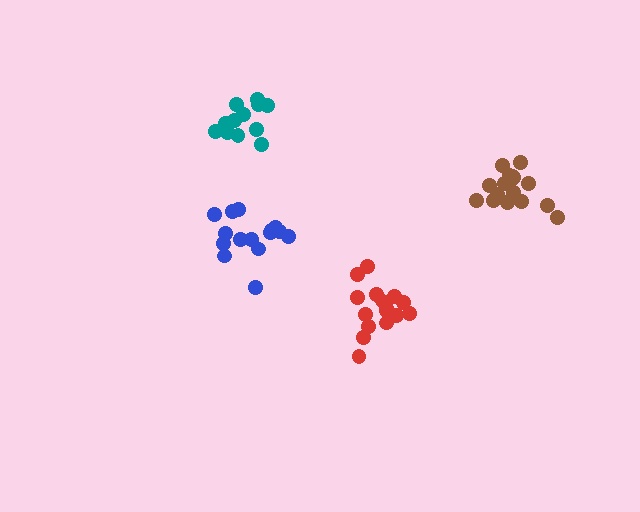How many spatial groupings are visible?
There are 4 spatial groupings.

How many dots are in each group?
Group 1: 12 dots, Group 2: 15 dots, Group 3: 16 dots, Group 4: 17 dots (60 total).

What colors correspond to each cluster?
The clusters are colored: teal, blue, red, brown.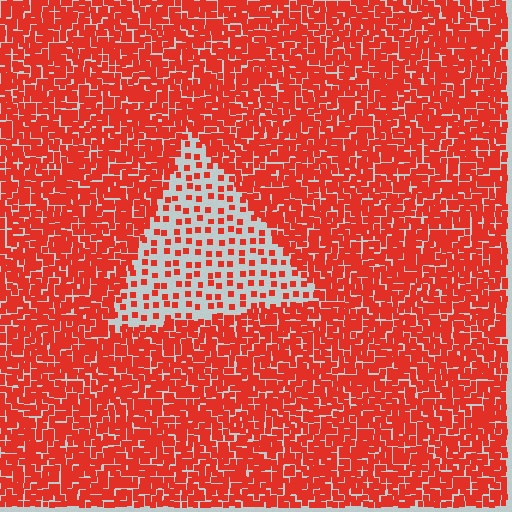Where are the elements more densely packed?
The elements are more densely packed outside the triangle boundary.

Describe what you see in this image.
The image contains small red elements arranged at two different densities. A triangle-shaped region is visible where the elements are less densely packed than the surrounding area.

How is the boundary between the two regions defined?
The boundary is defined by a change in element density (approximately 3.2x ratio). All elements are the same color, size, and shape.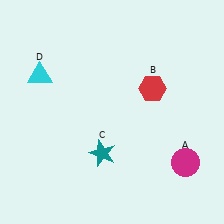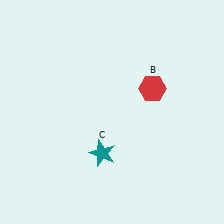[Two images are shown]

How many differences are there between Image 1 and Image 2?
There are 2 differences between the two images.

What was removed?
The magenta circle (A), the cyan triangle (D) were removed in Image 2.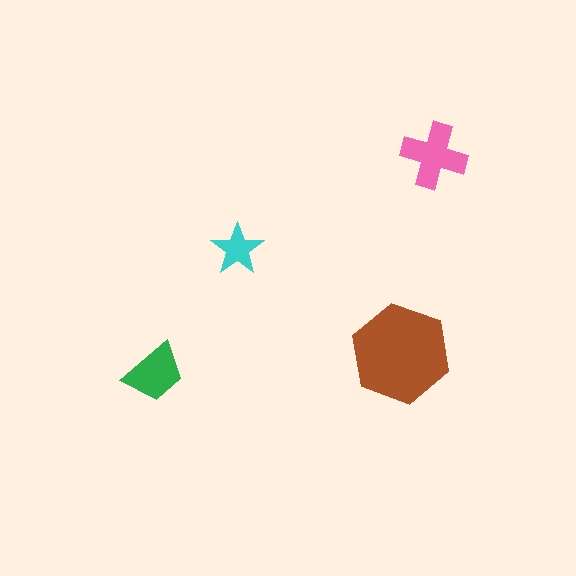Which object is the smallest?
The cyan star.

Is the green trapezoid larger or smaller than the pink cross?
Smaller.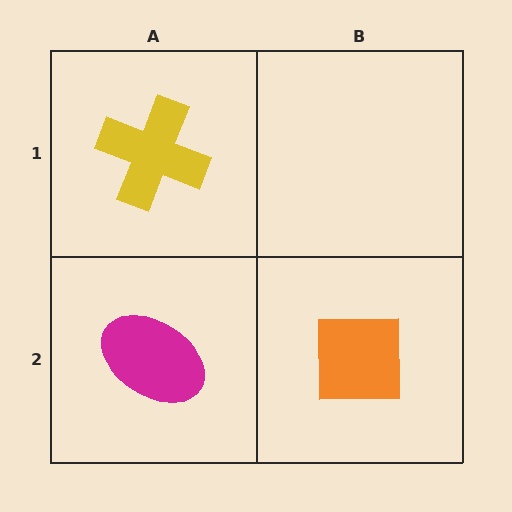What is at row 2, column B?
An orange square.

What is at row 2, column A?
A magenta ellipse.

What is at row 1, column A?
A yellow cross.